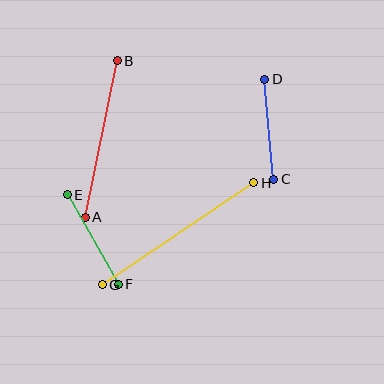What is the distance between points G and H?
The distance is approximately 182 pixels.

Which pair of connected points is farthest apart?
Points G and H are farthest apart.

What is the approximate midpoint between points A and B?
The midpoint is at approximately (101, 139) pixels.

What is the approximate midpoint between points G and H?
The midpoint is at approximately (178, 234) pixels.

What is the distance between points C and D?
The distance is approximately 100 pixels.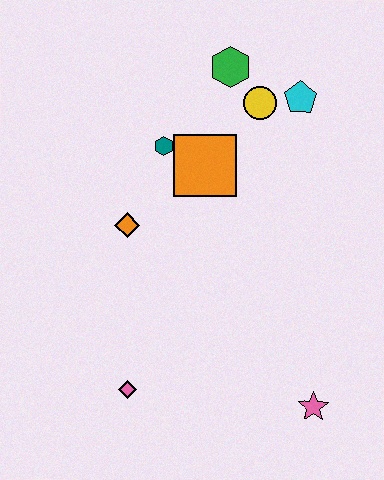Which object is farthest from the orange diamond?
The pink star is farthest from the orange diamond.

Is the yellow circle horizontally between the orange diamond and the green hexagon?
No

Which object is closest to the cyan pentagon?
The yellow circle is closest to the cyan pentagon.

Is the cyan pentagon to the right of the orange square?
Yes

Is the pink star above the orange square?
No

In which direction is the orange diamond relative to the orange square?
The orange diamond is to the left of the orange square.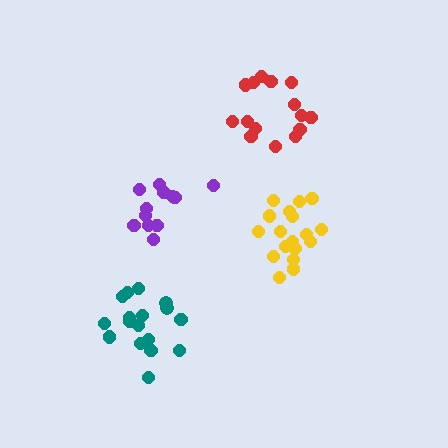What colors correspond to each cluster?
The clusters are colored: yellow, purple, teal, red.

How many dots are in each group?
Group 1: 18 dots, Group 2: 12 dots, Group 3: 17 dots, Group 4: 15 dots (62 total).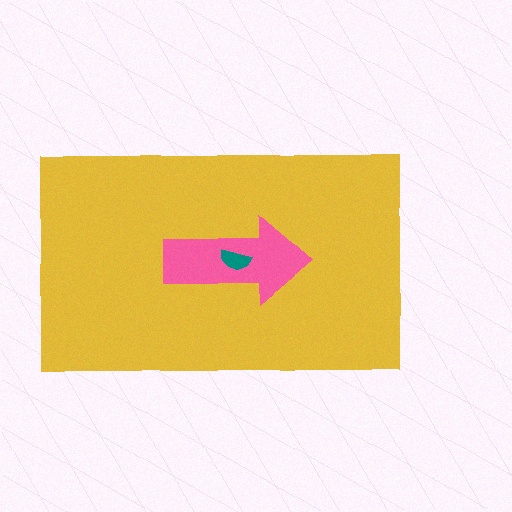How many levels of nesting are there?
3.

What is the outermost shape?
The yellow rectangle.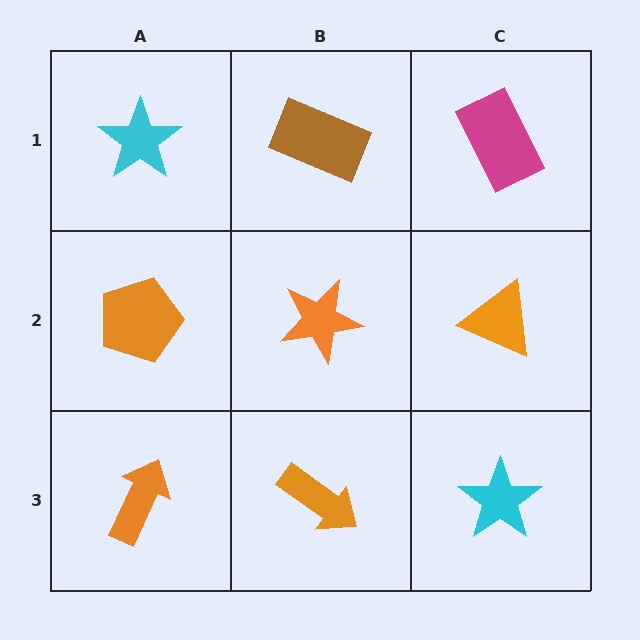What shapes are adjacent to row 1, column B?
An orange star (row 2, column B), a cyan star (row 1, column A), a magenta rectangle (row 1, column C).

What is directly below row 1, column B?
An orange star.